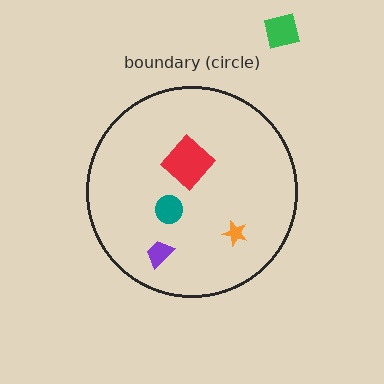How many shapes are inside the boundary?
4 inside, 1 outside.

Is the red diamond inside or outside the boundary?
Inside.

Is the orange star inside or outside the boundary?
Inside.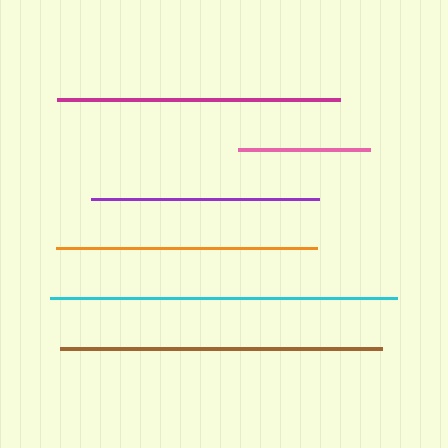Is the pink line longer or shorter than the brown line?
The brown line is longer than the pink line.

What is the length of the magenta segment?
The magenta segment is approximately 283 pixels long.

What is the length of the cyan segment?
The cyan segment is approximately 347 pixels long.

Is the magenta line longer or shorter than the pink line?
The magenta line is longer than the pink line.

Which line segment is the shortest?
The pink line is the shortest at approximately 132 pixels.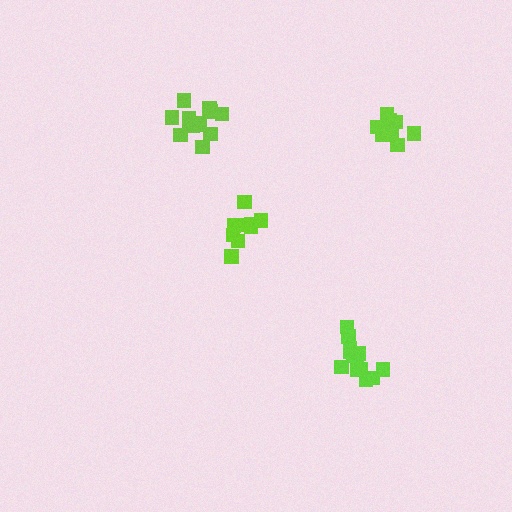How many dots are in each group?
Group 1: 9 dots, Group 2: 13 dots, Group 3: 13 dots, Group 4: 9 dots (44 total).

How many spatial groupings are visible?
There are 4 spatial groupings.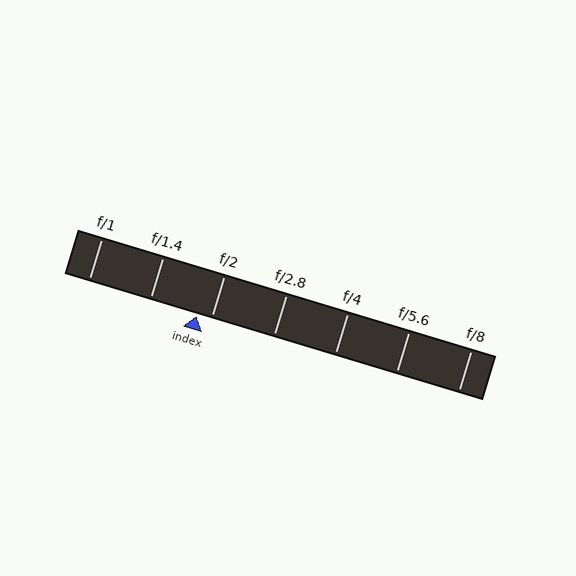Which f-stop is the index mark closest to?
The index mark is closest to f/2.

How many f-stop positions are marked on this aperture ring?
There are 7 f-stop positions marked.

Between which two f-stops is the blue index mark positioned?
The index mark is between f/1.4 and f/2.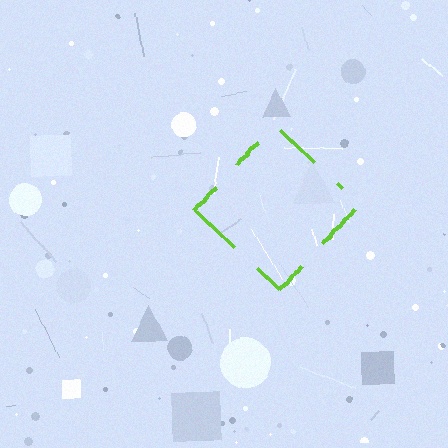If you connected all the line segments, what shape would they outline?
They would outline a diamond.